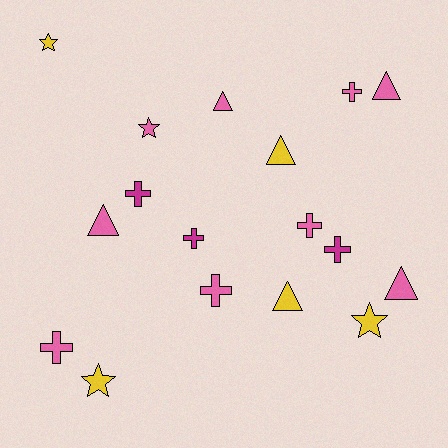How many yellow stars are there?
There are 3 yellow stars.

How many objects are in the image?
There are 17 objects.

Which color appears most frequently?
Pink, with 9 objects.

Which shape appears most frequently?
Cross, with 7 objects.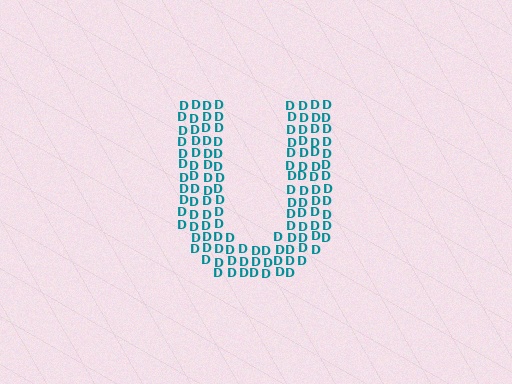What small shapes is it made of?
It is made of small letter D's.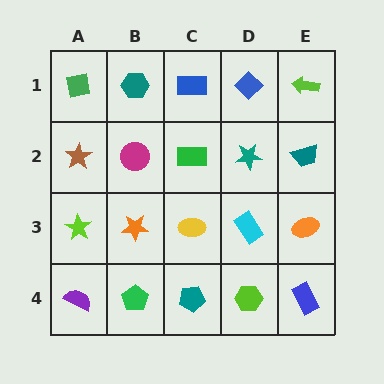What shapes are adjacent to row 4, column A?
A lime star (row 3, column A), a green pentagon (row 4, column B).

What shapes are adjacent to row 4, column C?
A yellow ellipse (row 3, column C), a green pentagon (row 4, column B), a lime hexagon (row 4, column D).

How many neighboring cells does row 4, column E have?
2.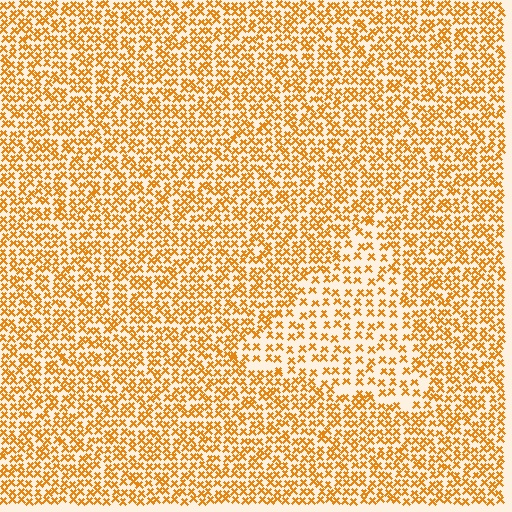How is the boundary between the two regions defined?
The boundary is defined by a change in element density (approximately 1.8x ratio). All elements are the same color, size, and shape.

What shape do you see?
I see a triangle.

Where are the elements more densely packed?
The elements are more densely packed outside the triangle boundary.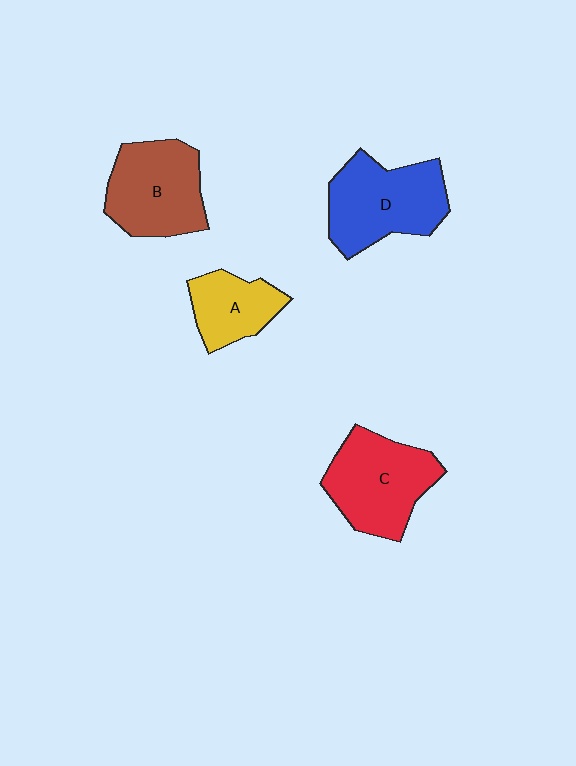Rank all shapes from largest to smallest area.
From largest to smallest: D (blue), C (red), B (brown), A (yellow).